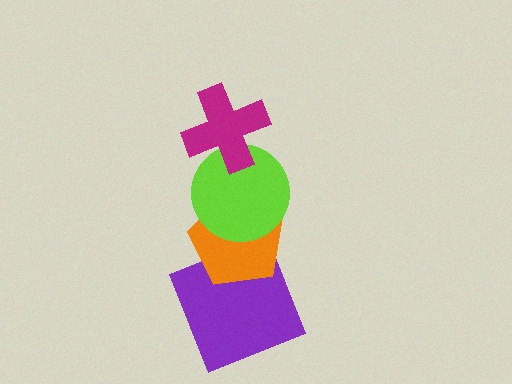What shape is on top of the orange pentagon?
The lime circle is on top of the orange pentagon.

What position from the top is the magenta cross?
The magenta cross is 1st from the top.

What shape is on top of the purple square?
The orange pentagon is on top of the purple square.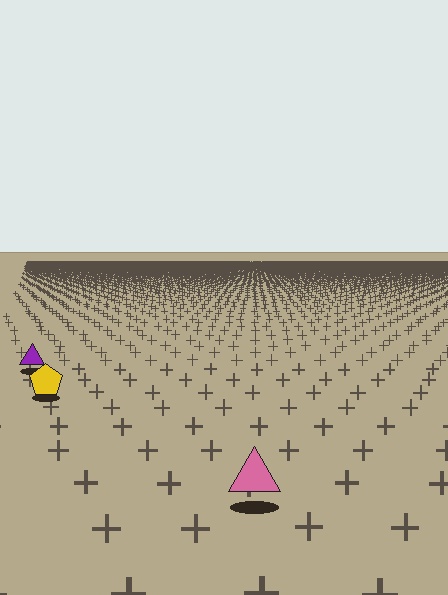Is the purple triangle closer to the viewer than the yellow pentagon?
No. The yellow pentagon is closer — you can tell from the texture gradient: the ground texture is coarser near it.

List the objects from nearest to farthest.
From nearest to farthest: the pink triangle, the yellow pentagon, the purple triangle.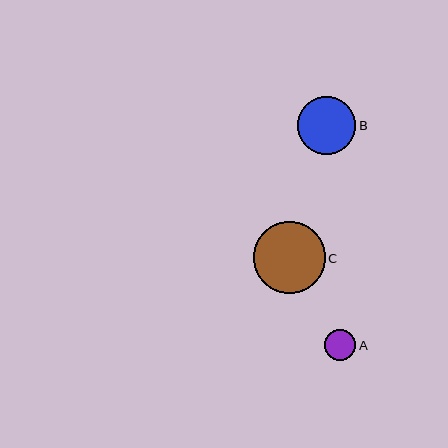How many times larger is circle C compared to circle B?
Circle C is approximately 1.2 times the size of circle B.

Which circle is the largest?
Circle C is the largest with a size of approximately 71 pixels.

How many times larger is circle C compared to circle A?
Circle C is approximately 2.3 times the size of circle A.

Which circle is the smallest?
Circle A is the smallest with a size of approximately 31 pixels.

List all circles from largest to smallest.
From largest to smallest: C, B, A.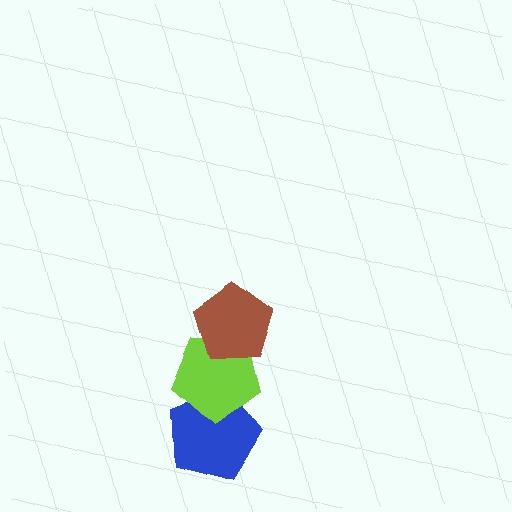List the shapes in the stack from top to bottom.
From top to bottom: the brown pentagon, the lime pentagon, the blue pentagon.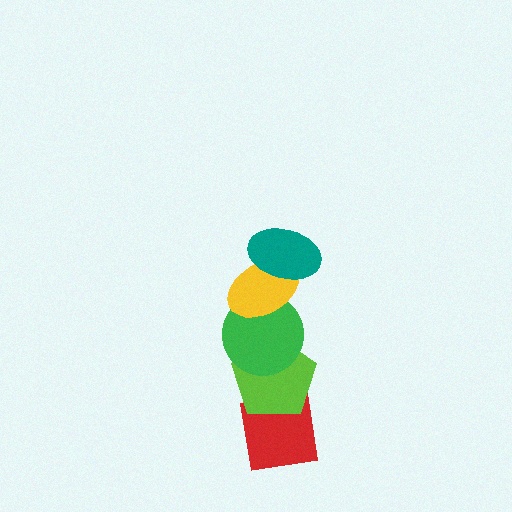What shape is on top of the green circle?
The yellow ellipse is on top of the green circle.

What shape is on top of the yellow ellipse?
The teal ellipse is on top of the yellow ellipse.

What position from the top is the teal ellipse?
The teal ellipse is 1st from the top.